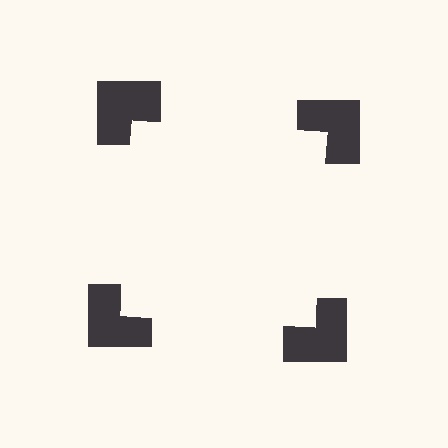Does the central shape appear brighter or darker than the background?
It typically appears slightly brighter than the background, even though no actual brightness change is drawn.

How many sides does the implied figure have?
4 sides.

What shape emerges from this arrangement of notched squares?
An illusory square — its edges are inferred from the aligned wedge cuts in the notched squares, not physically drawn.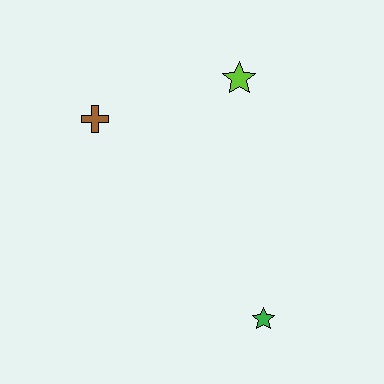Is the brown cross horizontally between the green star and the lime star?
No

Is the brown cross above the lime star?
No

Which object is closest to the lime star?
The brown cross is closest to the lime star.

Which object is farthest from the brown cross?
The green star is farthest from the brown cross.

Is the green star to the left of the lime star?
No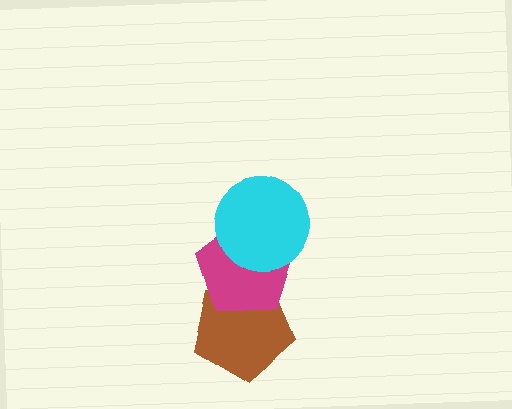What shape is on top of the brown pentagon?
The magenta pentagon is on top of the brown pentagon.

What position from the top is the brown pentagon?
The brown pentagon is 3rd from the top.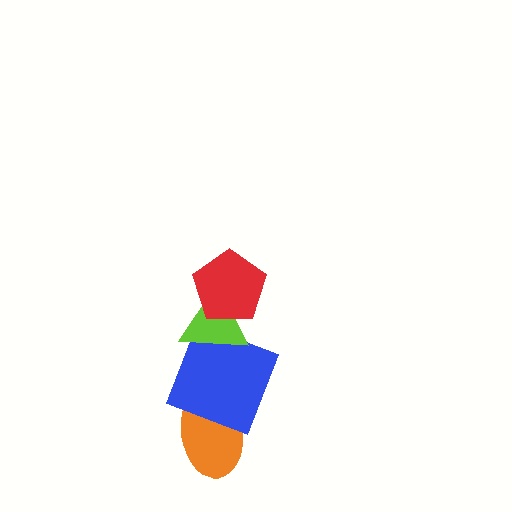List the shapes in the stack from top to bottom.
From top to bottom: the red pentagon, the lime triangle, the blue square, the orange ellipse.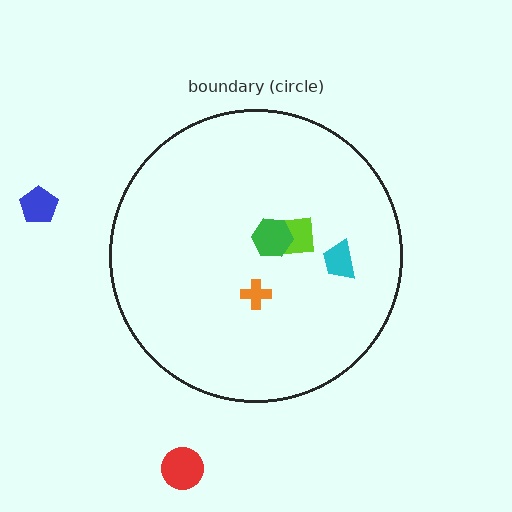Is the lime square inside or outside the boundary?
Inside.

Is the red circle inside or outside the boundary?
Outside.